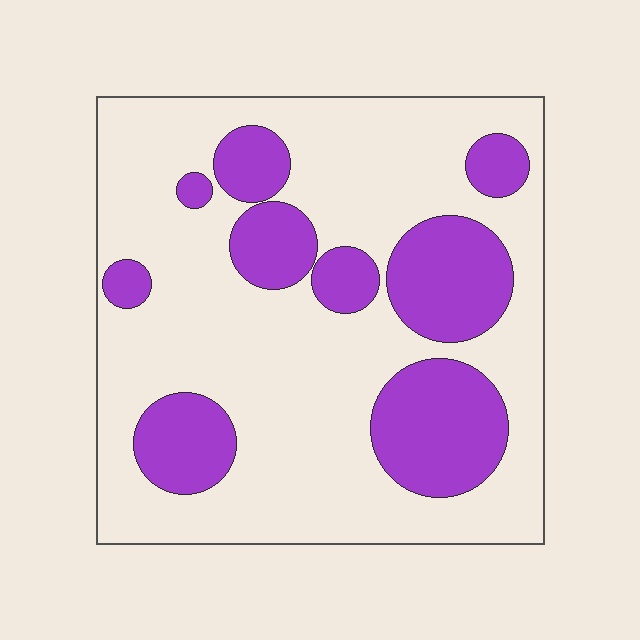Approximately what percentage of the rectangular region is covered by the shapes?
Approximately 30%.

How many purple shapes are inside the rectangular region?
9.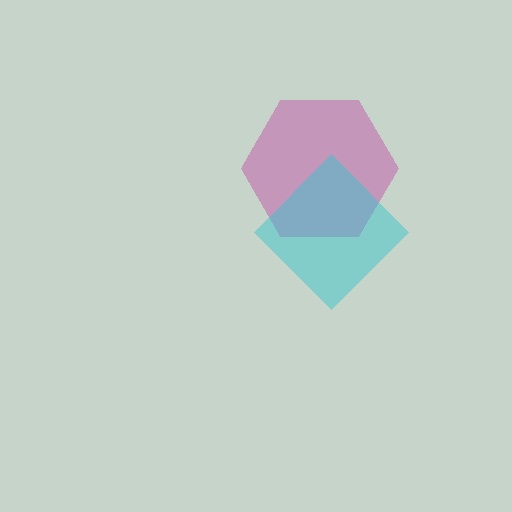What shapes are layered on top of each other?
The layered shapes are: a magenta hexagon, a cyan diamond.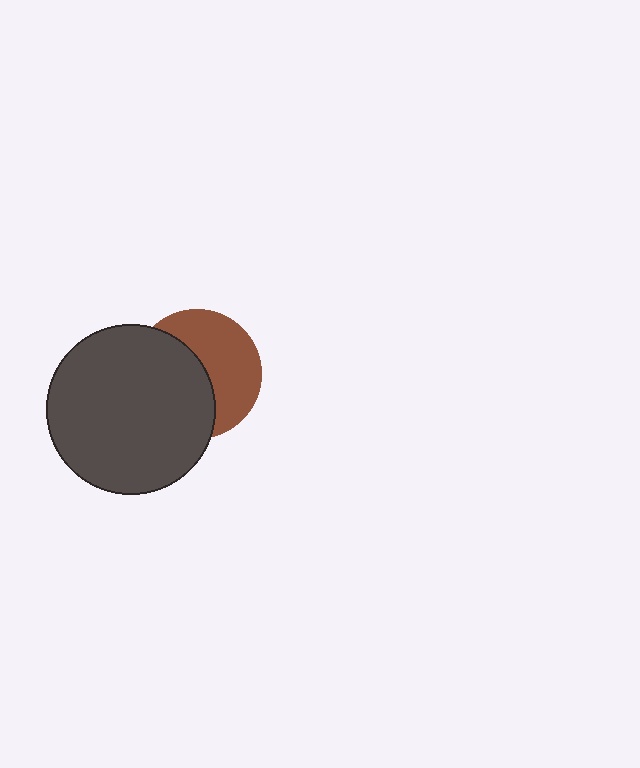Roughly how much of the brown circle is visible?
About half of it is visible (roughly 49%).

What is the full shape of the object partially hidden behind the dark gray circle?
The partially hidden object is a brown circle.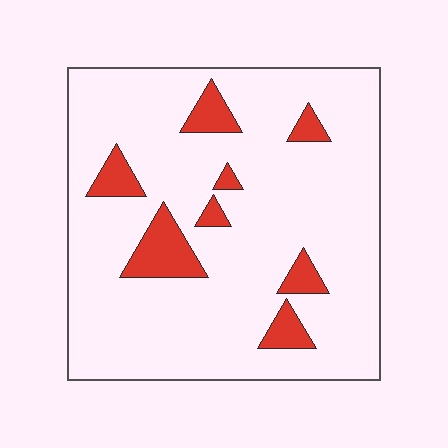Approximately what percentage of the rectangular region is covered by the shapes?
Approximately 10%.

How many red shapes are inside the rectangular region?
8.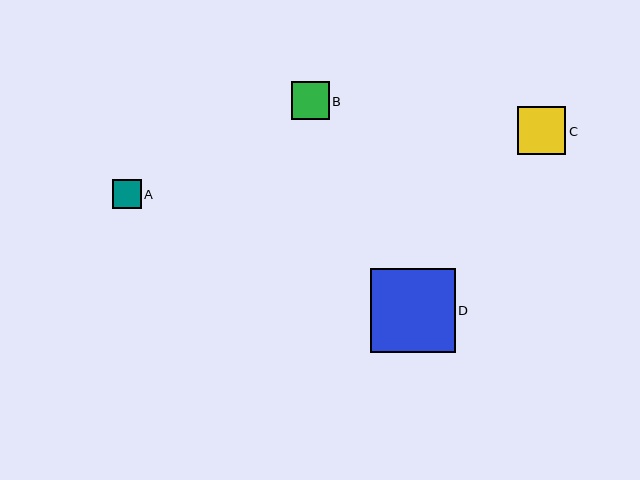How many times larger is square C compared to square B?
Square C is approximately 1.3 times the size of square B.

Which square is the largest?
Square D is the largest with a size of approximately 85 pixels.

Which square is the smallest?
Square A is the smallest with a size of approximately 29 pixels.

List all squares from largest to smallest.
From largest to smallest: D, C, B, A.